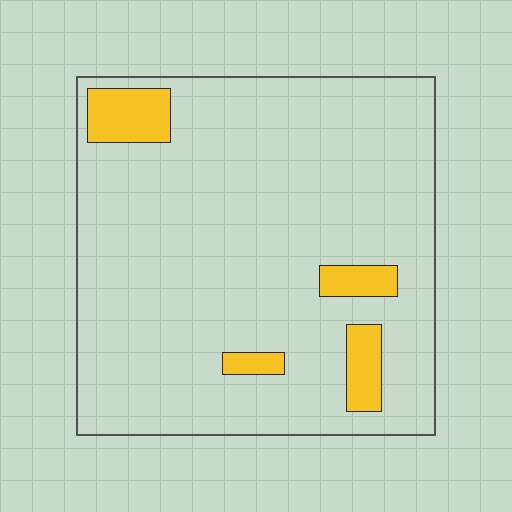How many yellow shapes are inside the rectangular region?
4.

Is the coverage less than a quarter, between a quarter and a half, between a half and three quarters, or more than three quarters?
Less than a quarter.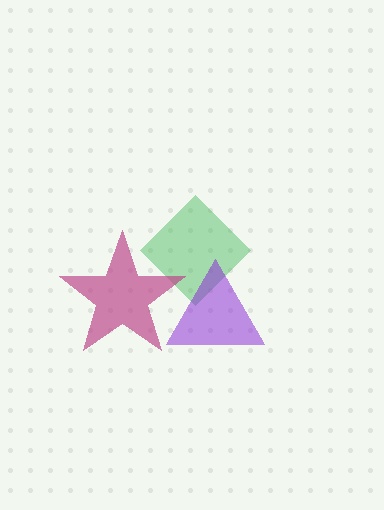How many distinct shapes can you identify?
There are 3 distinct shapes: a green diamond, a purple triangle, a magenta star.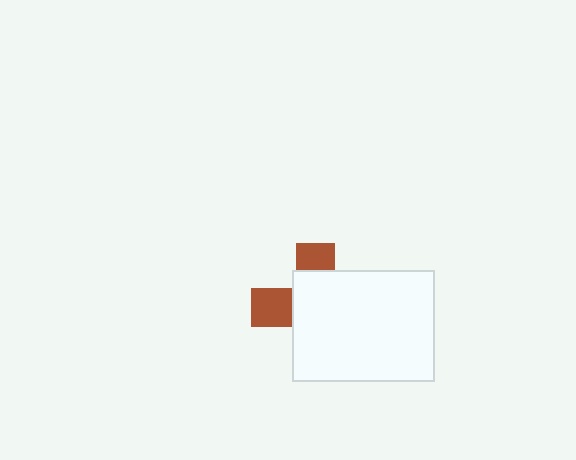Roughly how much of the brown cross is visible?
A small part of it is visible (roughly 31%).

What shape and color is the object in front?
The object in front is a white rectangle.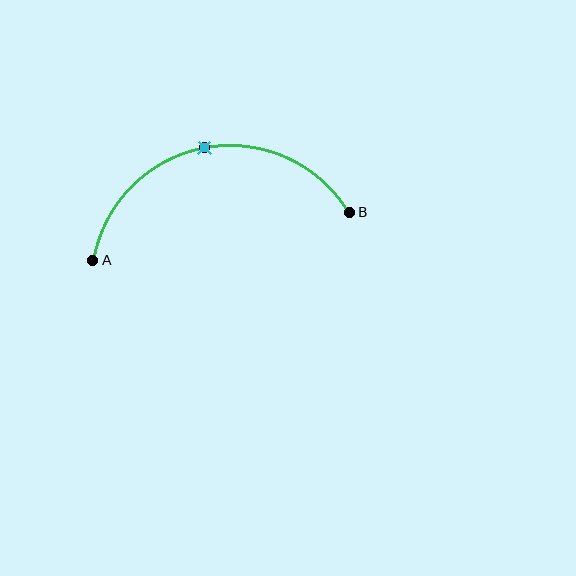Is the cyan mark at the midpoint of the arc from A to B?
Yes. The cyan mark lies on the arc at equal arc-length from both A and B — it is the arc midpoint.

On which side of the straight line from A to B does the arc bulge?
The arc bulges above the straight line connecting A and B.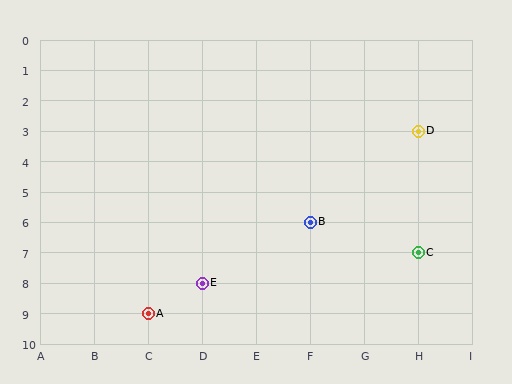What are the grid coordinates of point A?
Point A is at grid coordinates (C, 9).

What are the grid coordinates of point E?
Point E is at grid coordinates (D, 8).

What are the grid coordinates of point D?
Point D is at grid coordinates (H, 3).